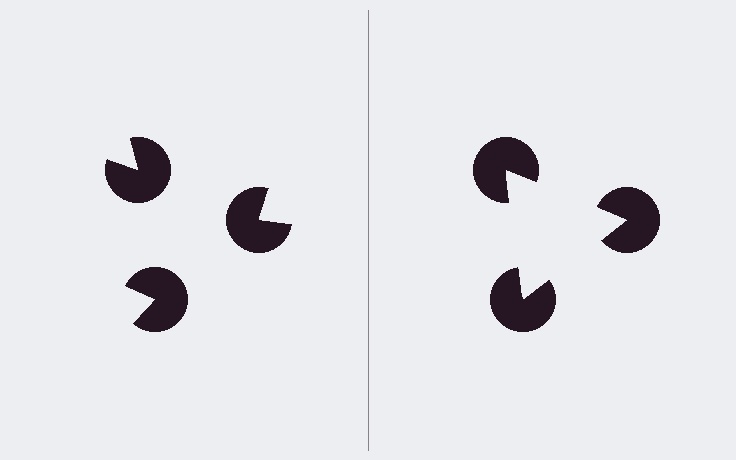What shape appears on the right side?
An illusory triangle.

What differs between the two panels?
The pac-man discs are positioned identically on both sides; only the wedge orientations differ. On the right they align to a triangle; on the left they are misaligned.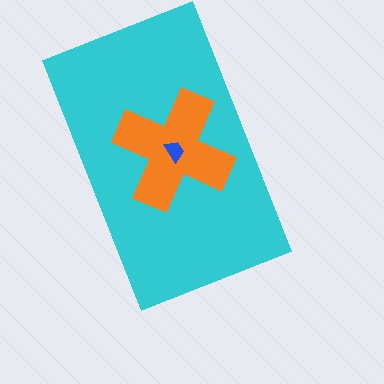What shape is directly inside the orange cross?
The blue trapezoid.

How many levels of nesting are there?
3.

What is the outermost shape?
The cyan rectangle.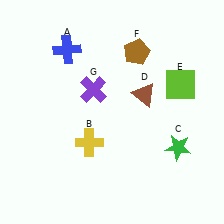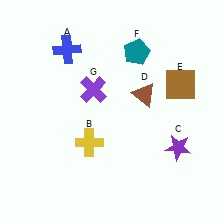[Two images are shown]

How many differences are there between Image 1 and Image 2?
There are 3 differences between the two images.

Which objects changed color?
C changed from green to purple. E changed from lime to brown. F changed from brown to teal.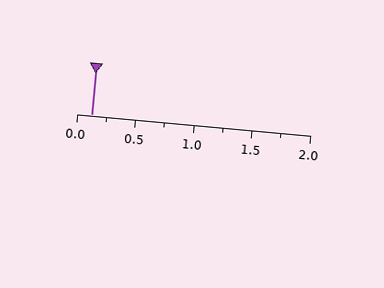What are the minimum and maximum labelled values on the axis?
The axis runs from 0.0 to 2.0.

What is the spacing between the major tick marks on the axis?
The major ticks are spaced 0.5 apart.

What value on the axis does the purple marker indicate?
The marker indicates approximately 0.12.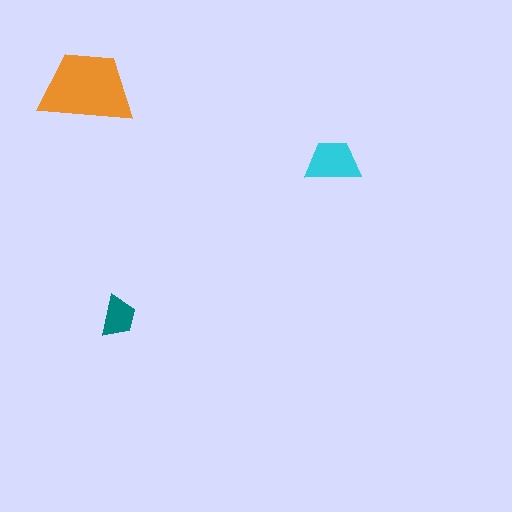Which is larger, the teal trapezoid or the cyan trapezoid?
The cyan one.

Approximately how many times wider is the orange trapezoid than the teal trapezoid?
About 2 times wider.